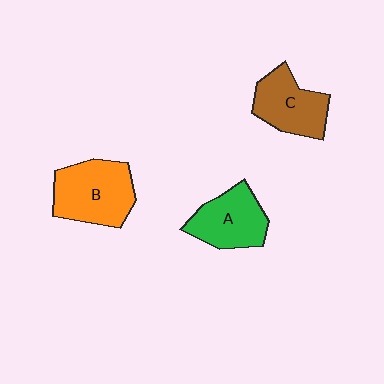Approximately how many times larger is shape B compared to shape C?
Approximately 1.2 times.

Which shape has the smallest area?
Shape C (brown).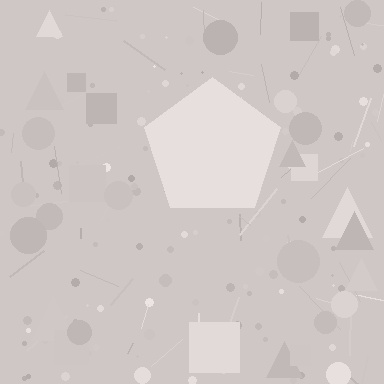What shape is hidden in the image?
A pentagon is hidden in the image.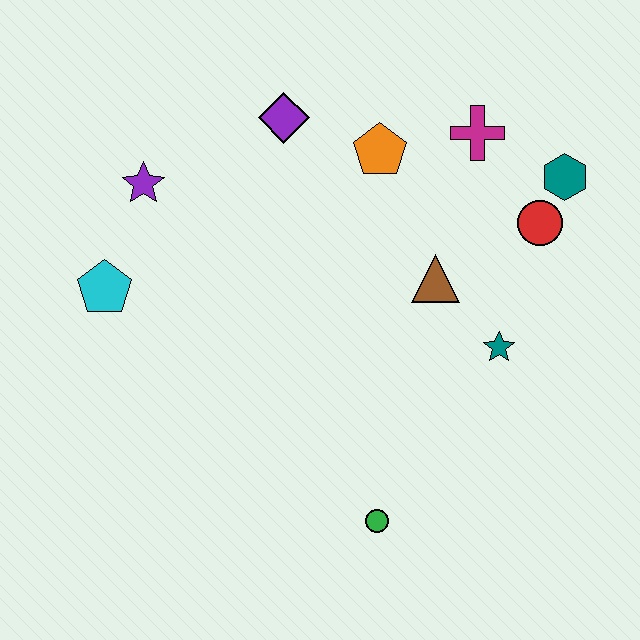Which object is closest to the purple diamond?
The orange pentagon is closest to the purple diamond.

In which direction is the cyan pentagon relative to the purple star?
The cyan pentagon is below the purple star.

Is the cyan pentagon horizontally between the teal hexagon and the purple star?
No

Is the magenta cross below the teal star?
No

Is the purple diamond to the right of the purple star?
Yes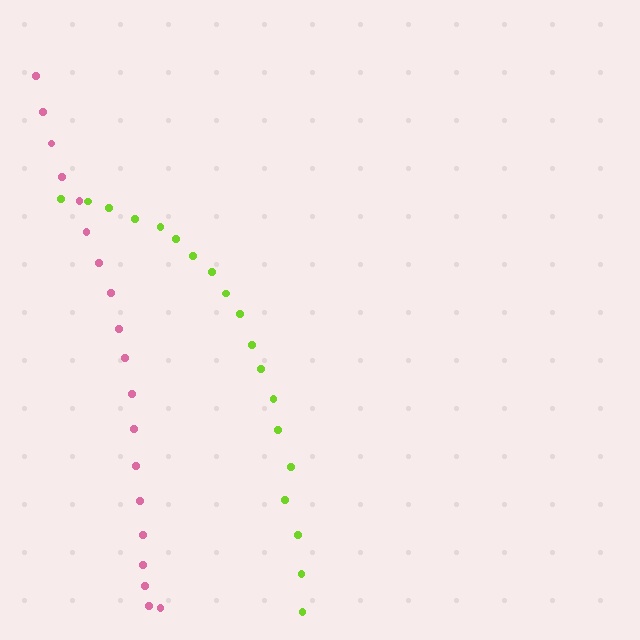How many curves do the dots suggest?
There are 2 distinct paths.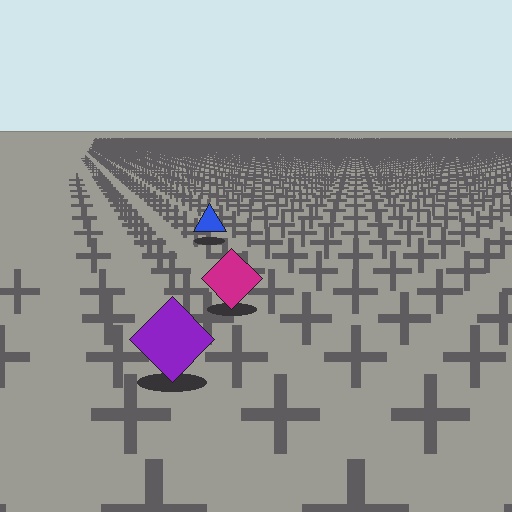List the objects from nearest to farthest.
From nearest to farthest: the purple diamond, the magenta diamond, the blue triangle.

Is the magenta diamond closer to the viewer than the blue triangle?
Yes. The magenta diamond is closer — you can tell from the texture gradient: the ground texture is coarser near it.